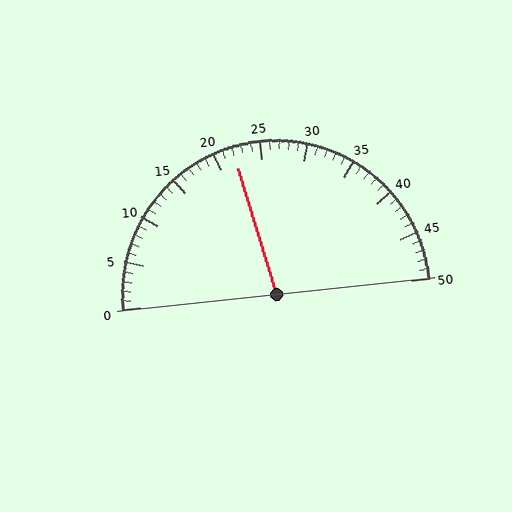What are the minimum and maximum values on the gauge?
The gauge ranges from 0 to 50.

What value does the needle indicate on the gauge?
The needle indicates approximately 22.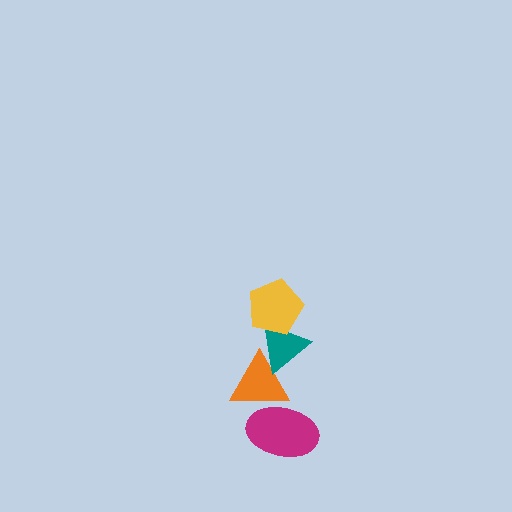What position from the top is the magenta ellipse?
The magenta ellipse is 4th from the top.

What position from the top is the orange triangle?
The orange triangle is 3rd from the top.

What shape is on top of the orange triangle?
The teal triangle is on top of the orange triangle.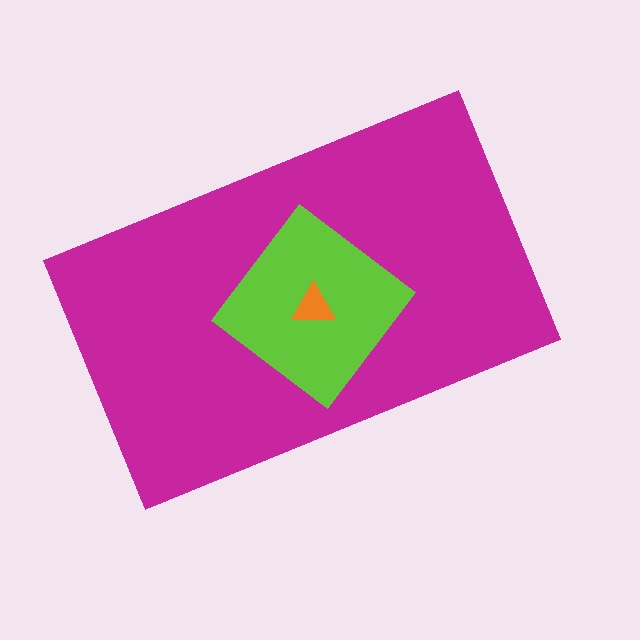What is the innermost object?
The orange triangle.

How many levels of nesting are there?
3.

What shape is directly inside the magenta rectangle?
The lime diamond.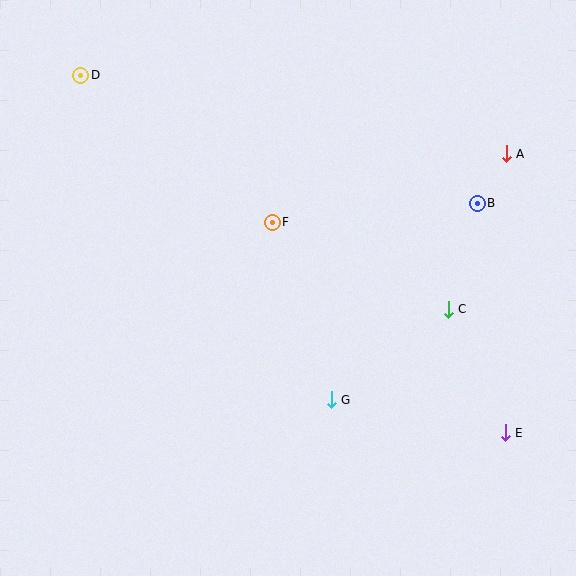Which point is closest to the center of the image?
Point F at (272, 222) is closest to the center.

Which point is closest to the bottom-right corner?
Point E is closest to the bottom-right corner.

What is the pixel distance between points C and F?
The distance between C and F is 196 pixels.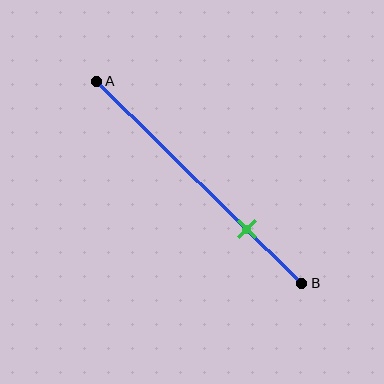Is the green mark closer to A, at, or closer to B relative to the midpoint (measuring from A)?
The green mark is closer to point B than the midpoint of segment AB.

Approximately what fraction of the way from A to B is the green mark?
The green mark is approximately 75% of the way from A to B.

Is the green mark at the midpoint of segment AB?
No, the mark is at about 75% from A, not at the 50% midpoint.